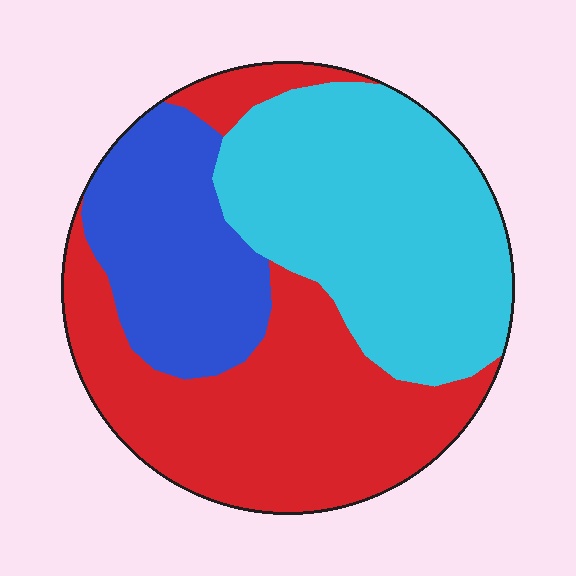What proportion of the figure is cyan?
Cyan takes up about three eighths (3/8) of the figure.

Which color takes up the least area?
Blue, at roughly 20%.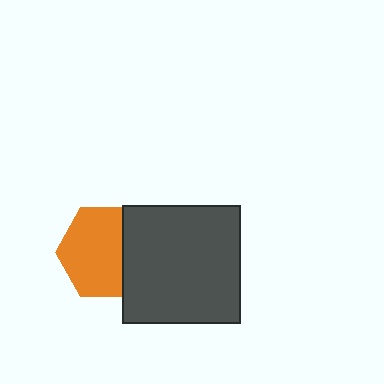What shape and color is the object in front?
The object in front is a dark gray square.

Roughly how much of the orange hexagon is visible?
Most of it is visible (roughly 70%).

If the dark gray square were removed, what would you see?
You would see the complete orange hexagon.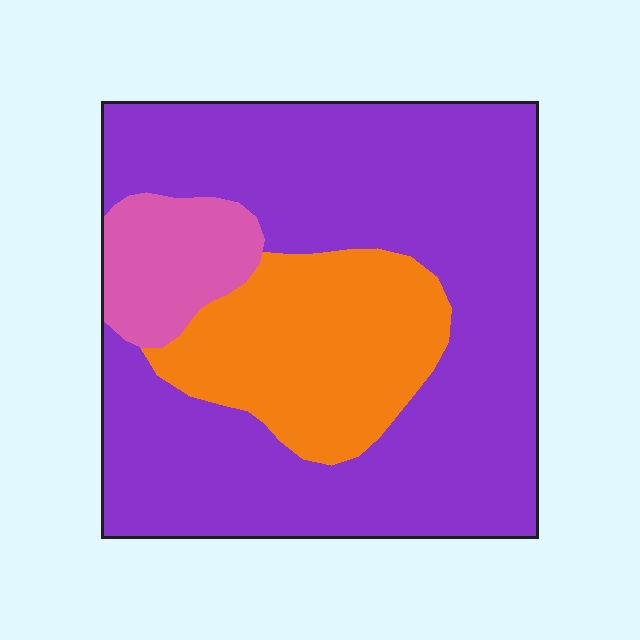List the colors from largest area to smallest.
From largest to smallest: purple, orange, pink.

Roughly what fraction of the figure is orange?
Orange takes up about one fifth (1/5) of the figure.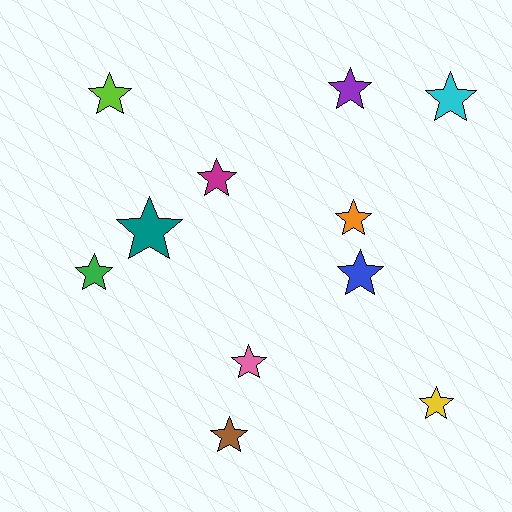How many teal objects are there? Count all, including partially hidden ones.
There is 1 teal object.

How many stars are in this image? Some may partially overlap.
There are 11 stars.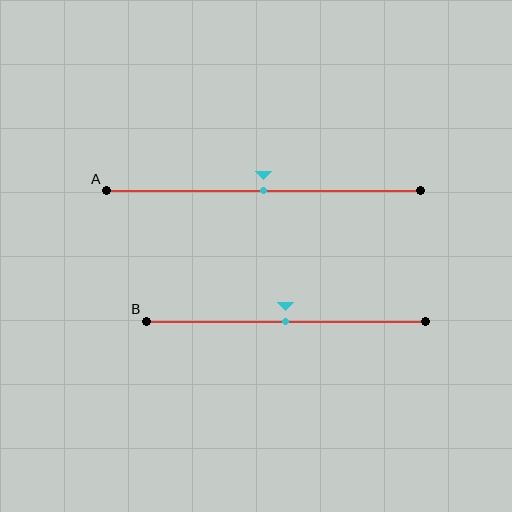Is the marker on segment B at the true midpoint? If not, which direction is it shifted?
Yes, the marker on segment B is at the true midpoint.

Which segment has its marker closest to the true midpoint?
Segment A has its marker closest to the true midpoint.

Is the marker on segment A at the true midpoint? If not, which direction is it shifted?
Yes, the marker on segment A is at the true midpoint.